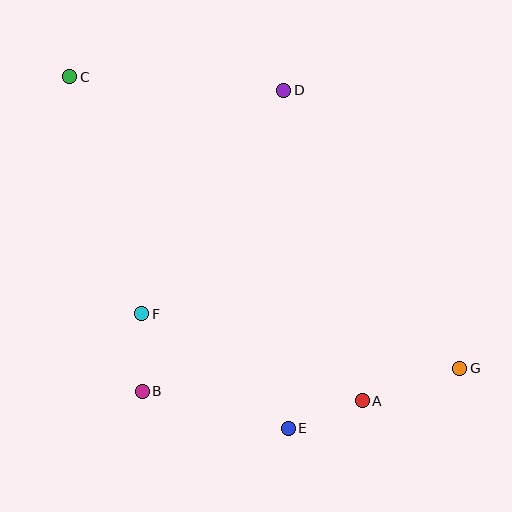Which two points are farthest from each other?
Points C and G are farthest from each other.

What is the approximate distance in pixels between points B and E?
The distance between B and E is approximately 150 pixels.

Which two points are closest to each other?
Points B and F are closest to each other.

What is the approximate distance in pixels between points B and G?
The distance between B and G is approximately 318 pixels.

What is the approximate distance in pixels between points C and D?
The distance between C and D is approximately 214 pixels.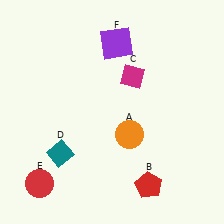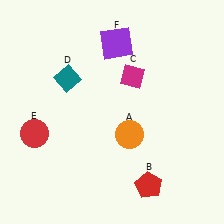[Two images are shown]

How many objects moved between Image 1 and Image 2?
2 objects moved between the two images.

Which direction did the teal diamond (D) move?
The teal diamond (D) moved up.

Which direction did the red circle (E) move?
The red circle (E) moved up.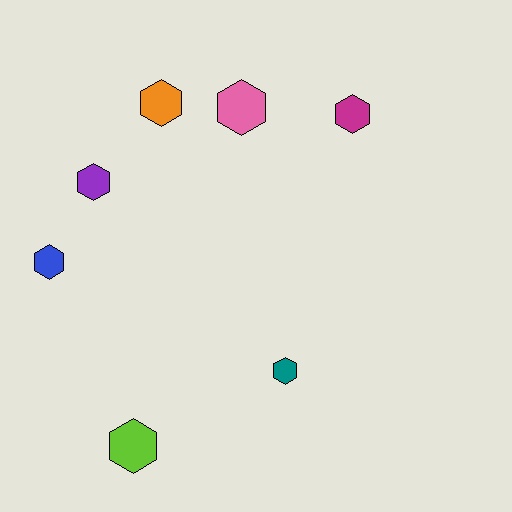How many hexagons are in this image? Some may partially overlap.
There are 7 hexagons.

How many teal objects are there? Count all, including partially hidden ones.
There is 1 teal object.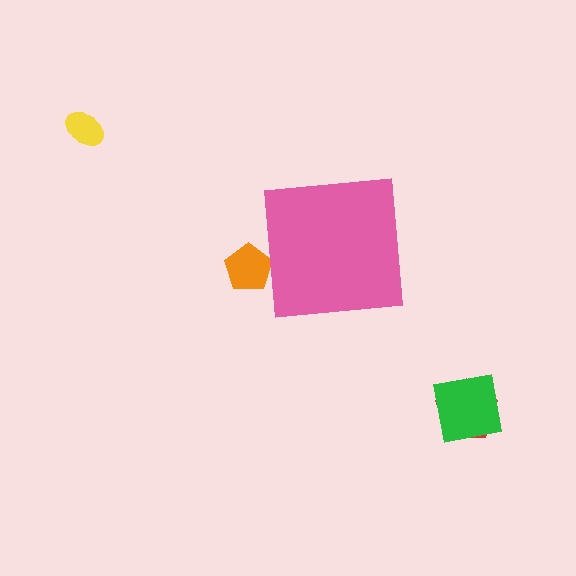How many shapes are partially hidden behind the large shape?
1 shape is partially hidden.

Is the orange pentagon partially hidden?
Yes, the orange pentagon is partially hidden behind the pink square.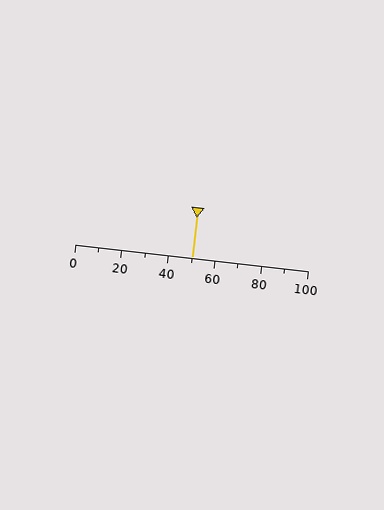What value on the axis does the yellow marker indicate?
The marker indicates approximately 50.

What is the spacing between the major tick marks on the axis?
The major ticks are spaced 20 apart.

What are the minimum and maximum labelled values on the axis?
The axis runs from 0 to 100.